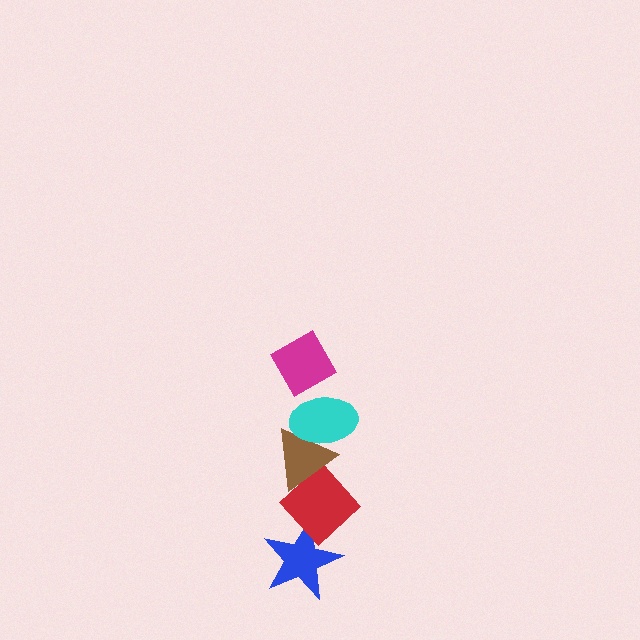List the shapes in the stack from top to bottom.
From top to bottom: the magenta diamond, the cyan ellipse, the brown triangle, the red diamond, the blue star.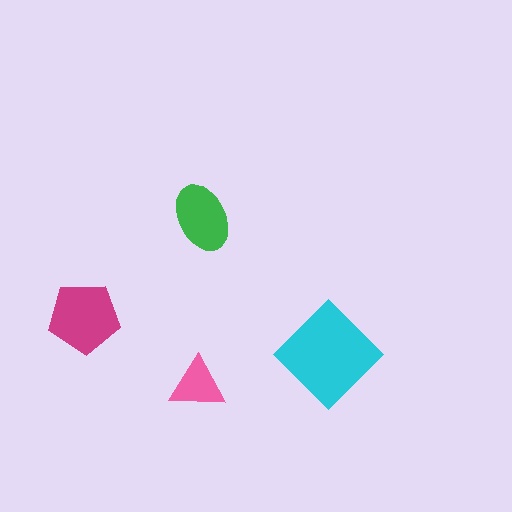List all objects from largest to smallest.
The cyan diamond, the magenta pentagon, the green ellipse, the pink triangle.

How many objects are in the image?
There are 4 objects in the image.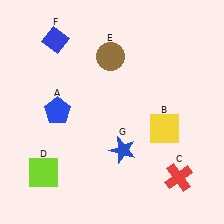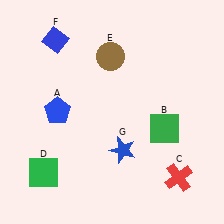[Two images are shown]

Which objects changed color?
B changed from yellow to green. D changed from lime to green.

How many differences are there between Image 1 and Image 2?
There are 2 differences between the two images.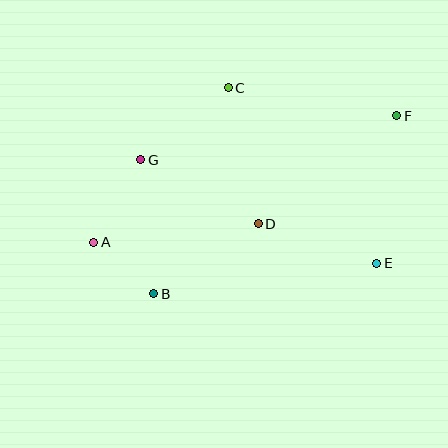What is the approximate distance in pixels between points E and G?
The distance between E and G is approximately 257 pixels.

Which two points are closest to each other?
Points A and B are closest to each other.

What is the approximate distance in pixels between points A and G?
The distance between A and G is approximately 95 pixels.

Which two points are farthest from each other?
Points A and F are farthest from each other.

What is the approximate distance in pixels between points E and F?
The distance between E and F is approximately 149 pixels.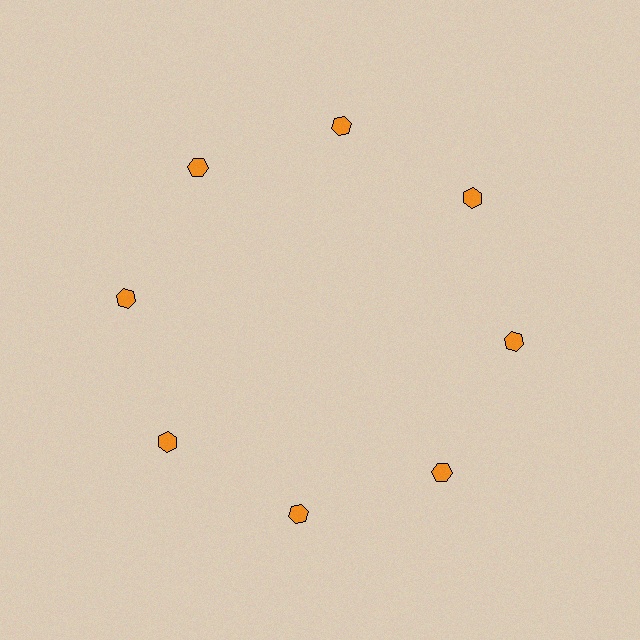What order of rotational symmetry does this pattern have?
This pattern has 8-fold rotational symmetry.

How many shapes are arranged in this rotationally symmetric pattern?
There are 8 shapes, arranged in 8 groups of 1.